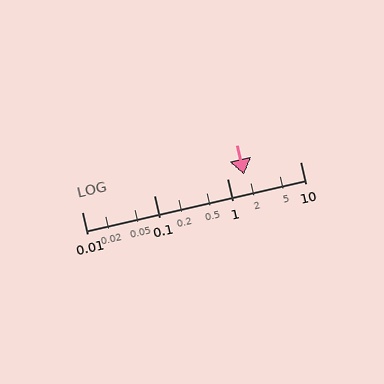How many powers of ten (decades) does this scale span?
The scale spans 3 decades, from 0.01 to 10.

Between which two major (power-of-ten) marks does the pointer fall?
The pointer is between 1 and 10.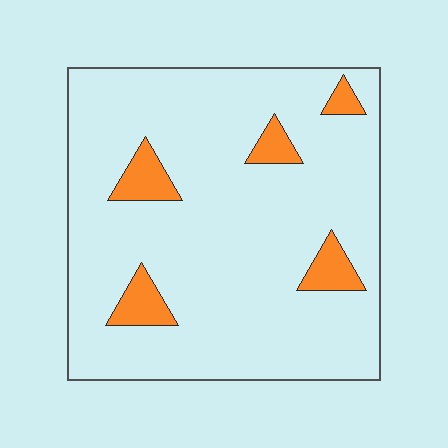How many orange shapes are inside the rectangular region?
5.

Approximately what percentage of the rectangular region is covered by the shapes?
Approximately 10%.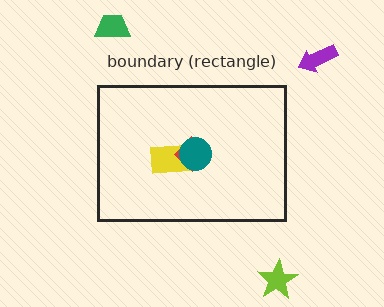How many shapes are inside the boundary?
3 inside, 3 outside.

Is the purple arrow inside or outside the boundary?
Outside.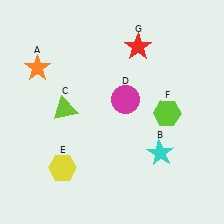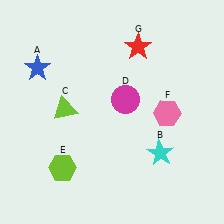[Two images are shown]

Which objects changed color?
A changed from orange to blue. E changed from yellow to lime. F changed from lime to pink.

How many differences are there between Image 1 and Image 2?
There are 3 differences between the two images.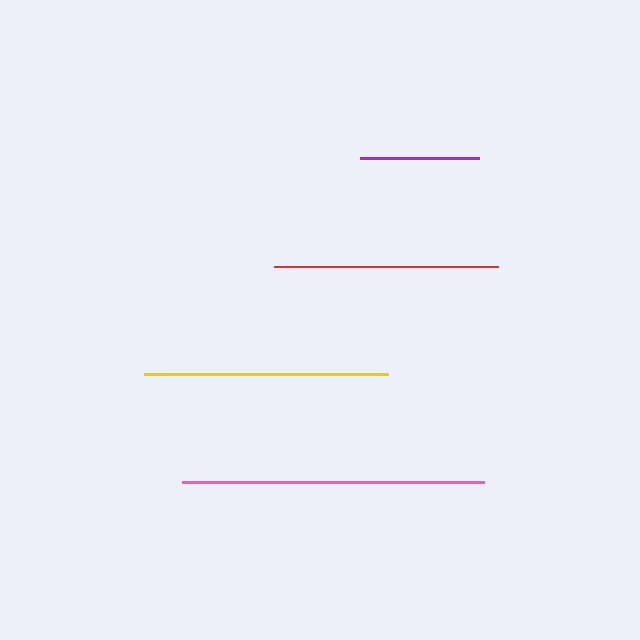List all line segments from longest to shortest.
From longest to shortest: pink, yellow, red, purple.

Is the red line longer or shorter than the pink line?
The pink line is longer than the red line.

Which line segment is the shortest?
The purple line is the shortest at approximately 118 pixels.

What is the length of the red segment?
The red segment is approximately 224 pixels long.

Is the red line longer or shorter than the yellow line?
The yellow line is longer than the red line.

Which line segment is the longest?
The pink line is the longest at approximately 302 pixels.